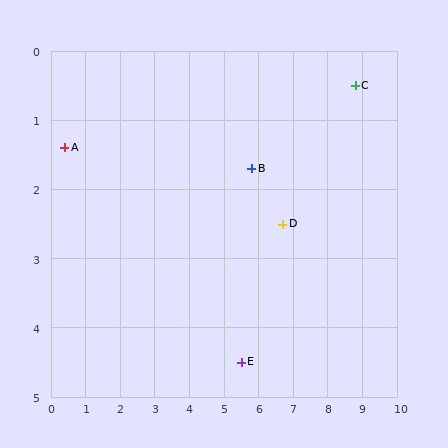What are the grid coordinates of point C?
Point C is at approximately (8.8, 0.5).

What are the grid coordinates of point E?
Point E is at approximately (5.5, 4.5).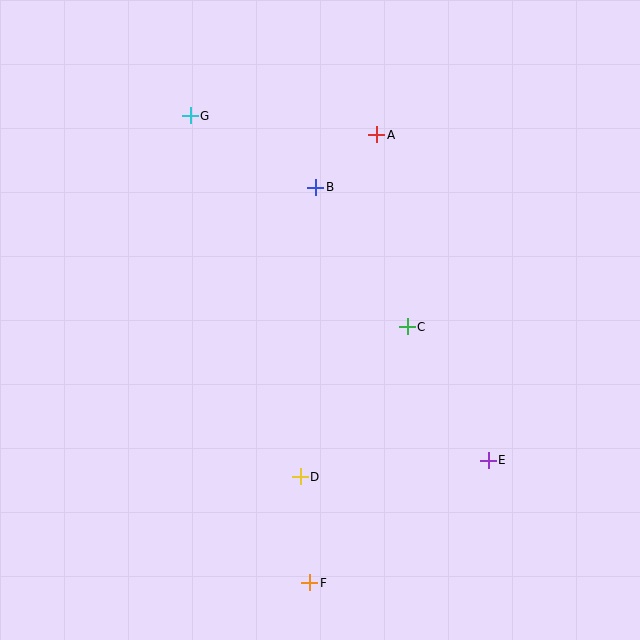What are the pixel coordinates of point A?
Point A is at (377, 135).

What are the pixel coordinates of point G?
Point G is at (190, 116).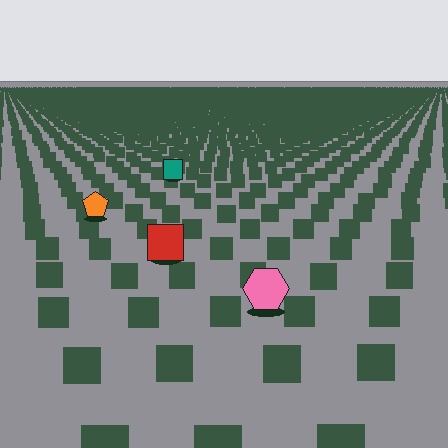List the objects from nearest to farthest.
From nearest to farthest: the pink hexagon, the red square, the orange pentagon, the teal square.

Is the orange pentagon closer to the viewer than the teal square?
Yes. The orange pentagon is closer — you can tell from the texture gradient: the ground texture is coarser near it.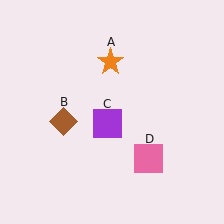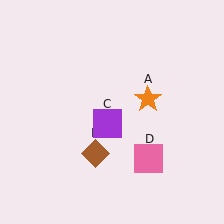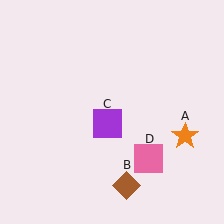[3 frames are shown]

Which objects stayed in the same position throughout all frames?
Purple square (object C) and pink square (object D) remained stationary.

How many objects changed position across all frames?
2 objects changed position: orange star (object A), brown diamond (object B).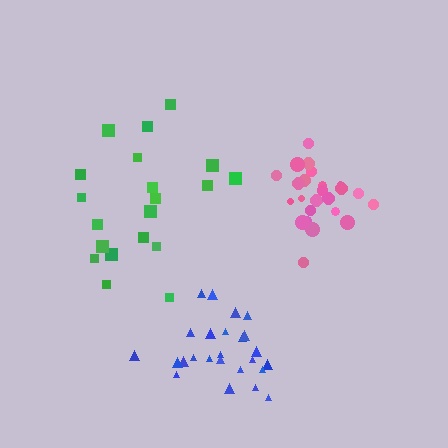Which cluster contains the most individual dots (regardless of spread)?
Pink (27).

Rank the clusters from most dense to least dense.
pink, blue, green.